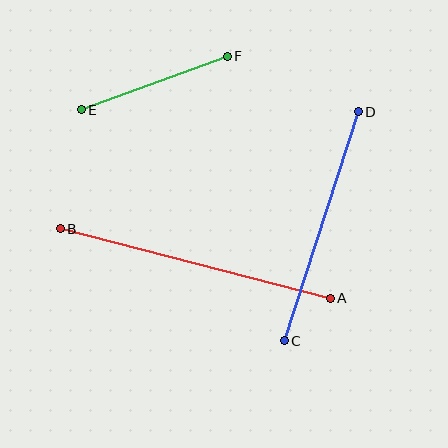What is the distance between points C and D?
The distance is approximately 241 pixels.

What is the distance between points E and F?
The distance is approximately 156 pixels.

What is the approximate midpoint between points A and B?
The midpoint is at approximately (195, 264) pixels.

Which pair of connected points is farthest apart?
Points A and B are farthest apart.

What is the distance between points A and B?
The distance is approximately 279 pixels.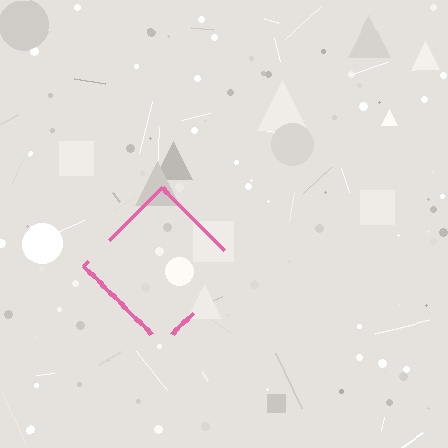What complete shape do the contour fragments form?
The contour fragments form a diamond.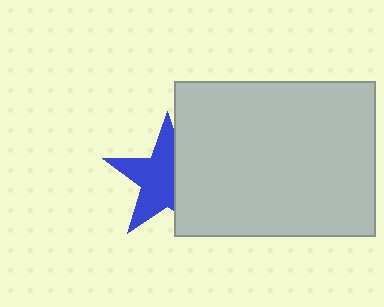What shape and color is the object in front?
The object in front is a light gray rectangle.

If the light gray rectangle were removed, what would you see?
You would see the complete blue star.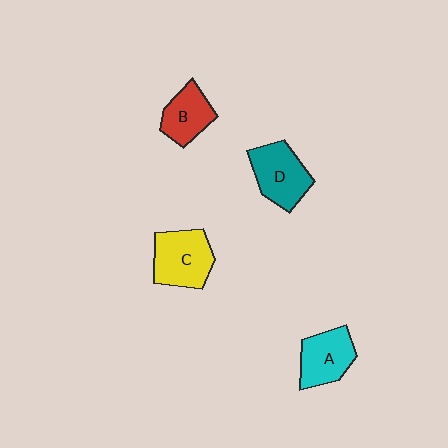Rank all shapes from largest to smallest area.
From largest to smallest: C (yellow), D (teal), A (cyan), B (red).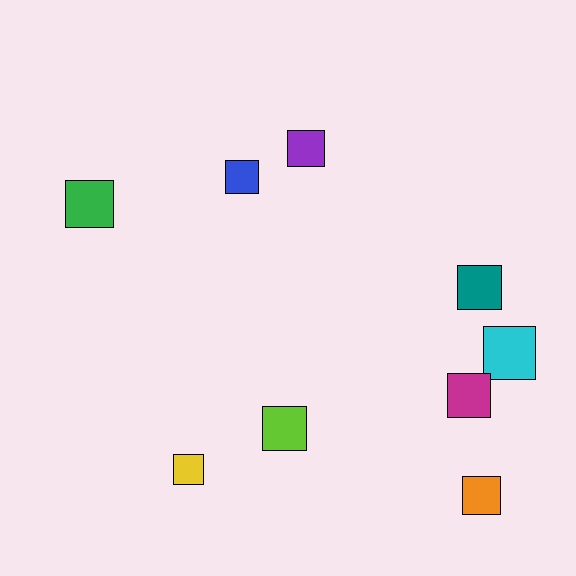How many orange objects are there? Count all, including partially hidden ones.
There is 1 orange object.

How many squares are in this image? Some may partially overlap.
There are 9 squares.